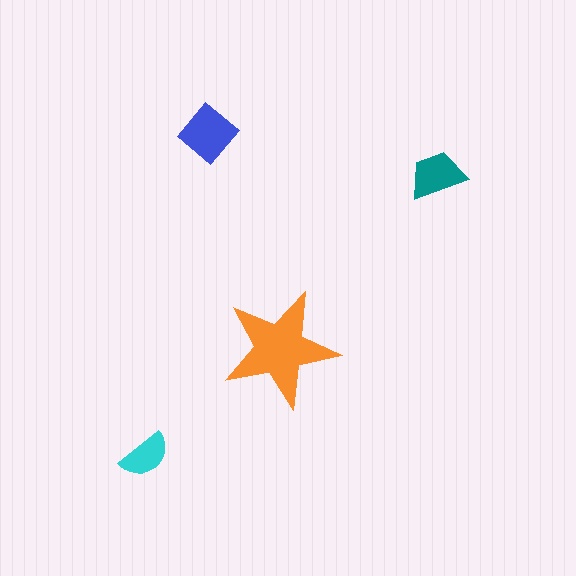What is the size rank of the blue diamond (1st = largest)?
2nd.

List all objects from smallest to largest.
The cyan semicircle, the teal trapezoid, the blue diamond, the orange star.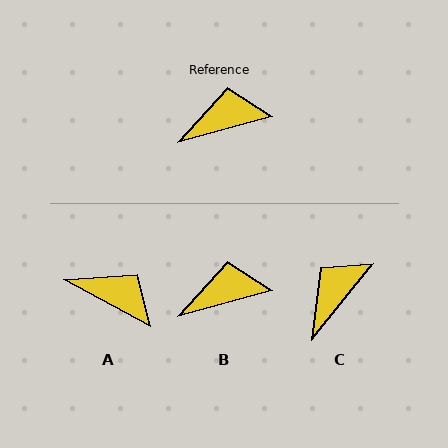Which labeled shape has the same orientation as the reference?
B.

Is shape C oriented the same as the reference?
No, it is off by about 36 degrees.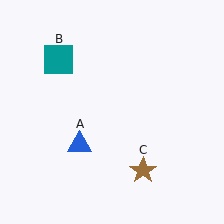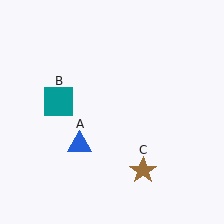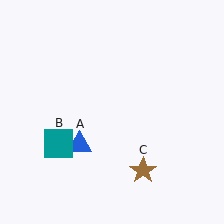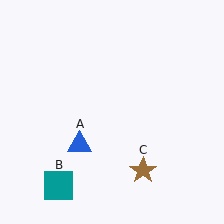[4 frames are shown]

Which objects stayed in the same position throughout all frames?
Blue triangle (object A) and brown star (object C) remained stationary.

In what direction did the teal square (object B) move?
The teal square (object B) moved down.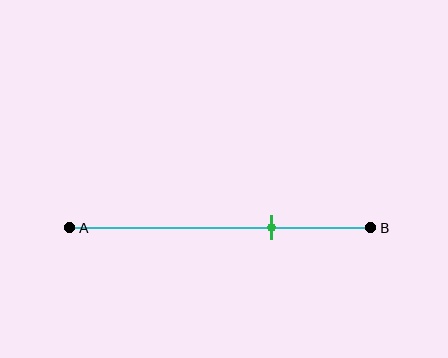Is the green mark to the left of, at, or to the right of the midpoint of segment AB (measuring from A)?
The green mark is to the right of the midpoint of segment AB.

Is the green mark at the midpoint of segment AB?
No, the mark is at about 65% from A, not at the 50% midpoint.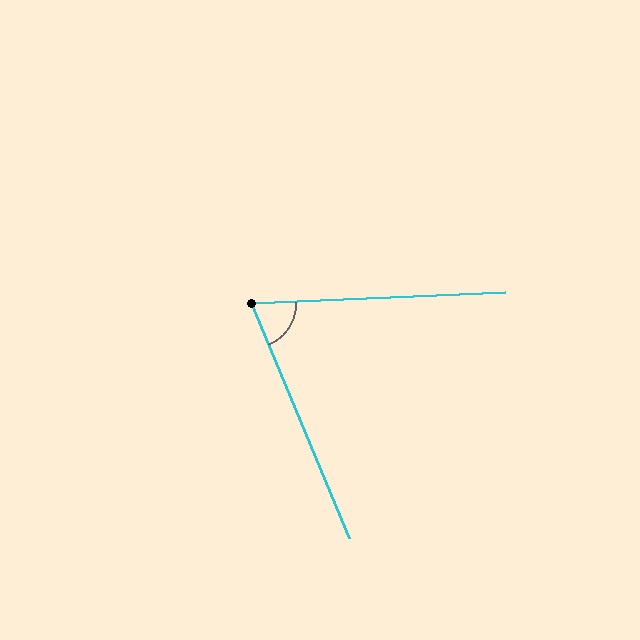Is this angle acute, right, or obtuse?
It is acute.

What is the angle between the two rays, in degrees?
Approximately 70 degrees.